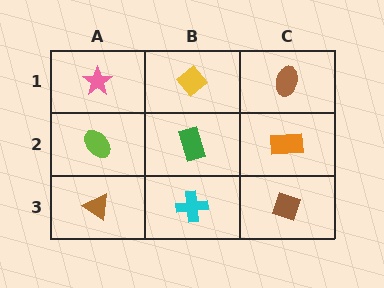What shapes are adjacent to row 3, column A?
A lime ellipse (row 2, column A), a cyan cross (row 3, column B).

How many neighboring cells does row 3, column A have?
2.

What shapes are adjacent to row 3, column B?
A green rectangle (row 2, column B), a brown triangle (row 3, column A), a brown diamond (row 3, column C).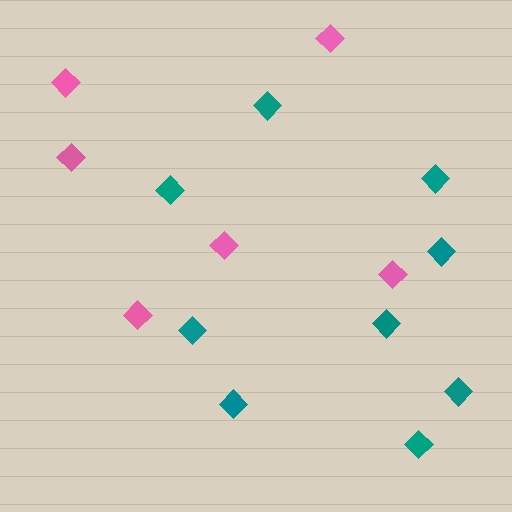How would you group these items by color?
There are 2 groups: one group of teal diamonds (9) and one group of pink diamonds (6).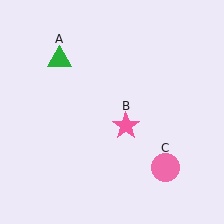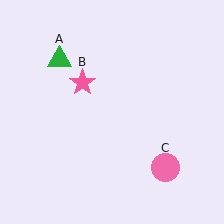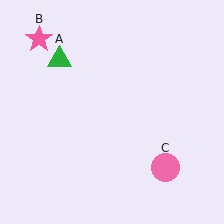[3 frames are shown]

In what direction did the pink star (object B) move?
The pink star (object B) moved up and to the left.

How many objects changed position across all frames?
1 object changed position: pink star (object B).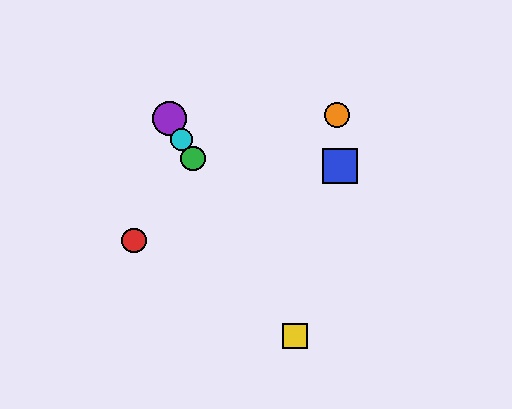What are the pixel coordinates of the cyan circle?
The cyan circle is at (182, 139).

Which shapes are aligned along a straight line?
The green circle, the yellow square, the purple circle, the cyan circle are aligned along a straight line.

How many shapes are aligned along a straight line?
4 shapes (the green circle, the yellow square, the purple circle, the cyan circle) are aligned along a straight line.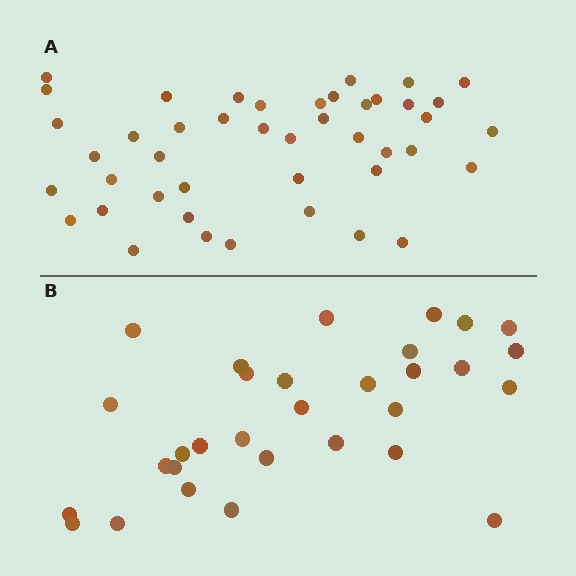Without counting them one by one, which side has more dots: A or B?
Region A (the top region) has more dots.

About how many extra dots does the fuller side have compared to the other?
Region A has approximately 15 more dots than region B.